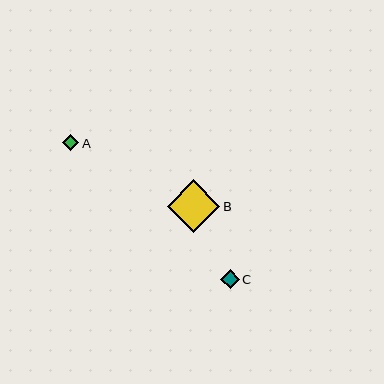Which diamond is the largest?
Diamond B is the largest with a size of approximately 52 pixels.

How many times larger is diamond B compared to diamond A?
Diamond B is approximately 3.3 times the size of diamond A.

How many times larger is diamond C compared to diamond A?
Diamond C is approximately 1.2 times the size of diamond A.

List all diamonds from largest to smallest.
From largest to smallest: B, C, A.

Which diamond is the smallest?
Diamond A is the smallest with a size of approximately 16 pixels.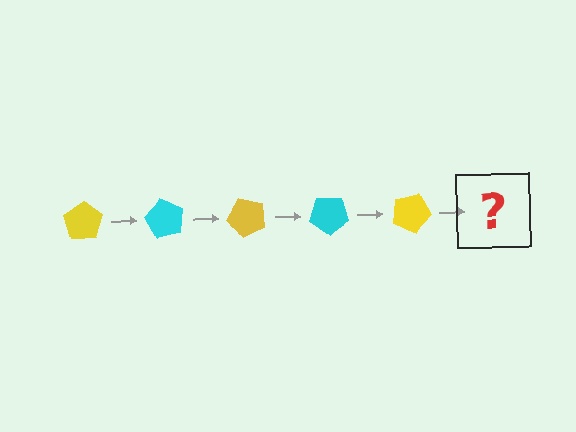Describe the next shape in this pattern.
It should be a cyan pentagon, rotated 300 degrees from the start.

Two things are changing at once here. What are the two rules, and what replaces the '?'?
The two rules are that it rotates 60 degrees each step and the color cycles through yellow and cyan. The '?' should be a cyan pentagon, rotated 300 degrees from the start.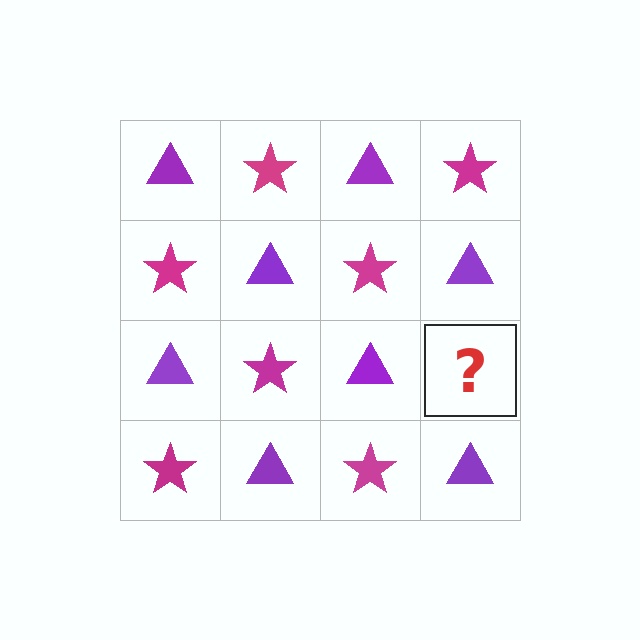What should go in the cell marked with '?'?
The missing cell should contain a magenta star.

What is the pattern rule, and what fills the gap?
The rule is that it alternates purple triangle and magenta star in a checkerboard pattern. The gap should be filled with a magenta star.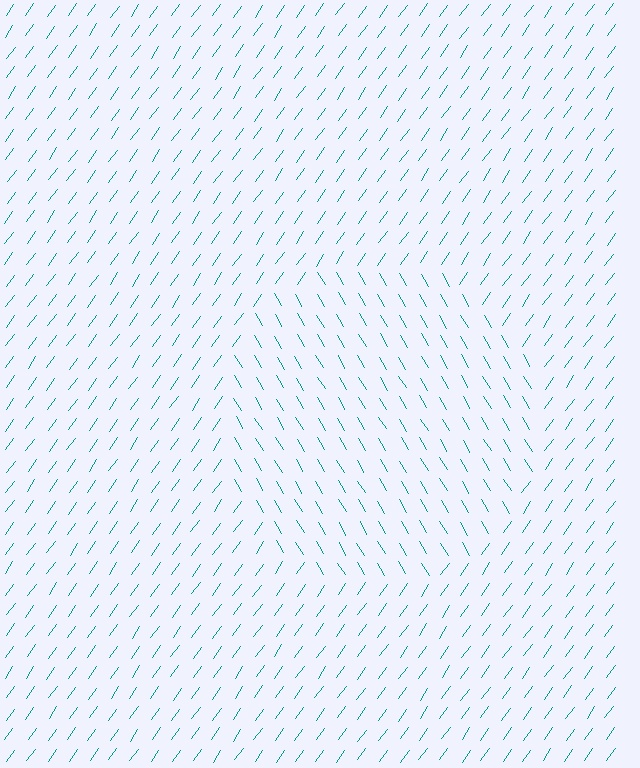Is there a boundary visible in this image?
Yes, there is a texture boundary formed by a change in line orientation.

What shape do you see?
I see a circle.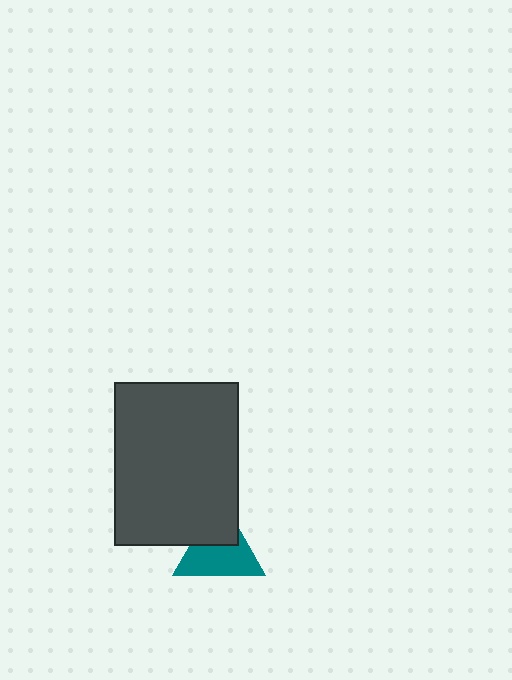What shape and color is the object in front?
The object in front is a dark gray rectangle.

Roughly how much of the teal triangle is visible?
About half of it is visible (roughly 62%).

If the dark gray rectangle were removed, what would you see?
You would see the complete teal triangle.